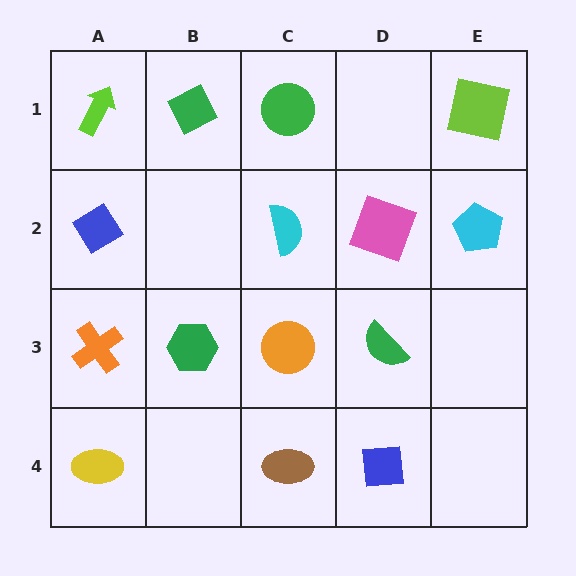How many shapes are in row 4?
3 shapes.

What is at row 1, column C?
A green circle.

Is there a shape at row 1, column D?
No, that cell is empty.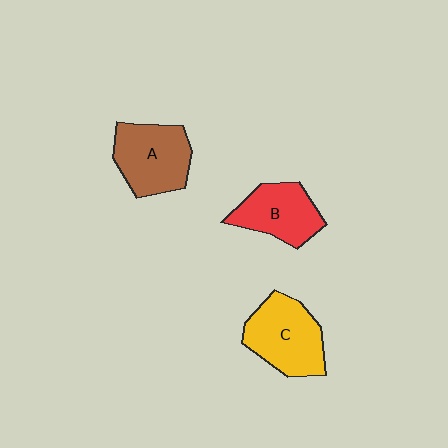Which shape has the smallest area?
Shape B (red).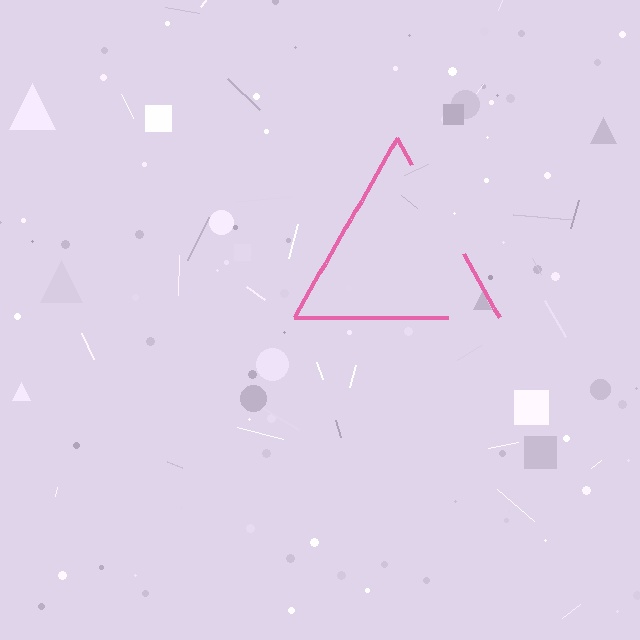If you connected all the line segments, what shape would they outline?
They would outline a triangle.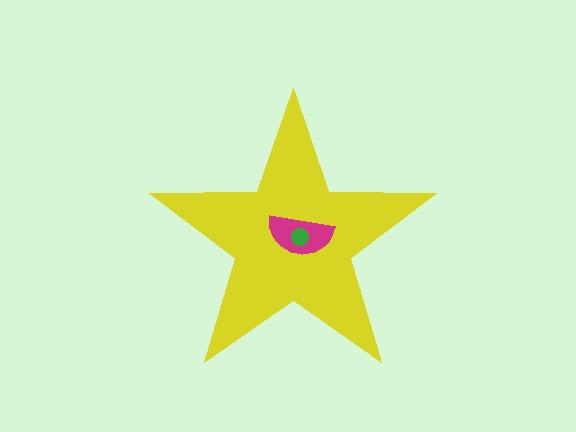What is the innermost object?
The green circle.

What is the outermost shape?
The yellow star.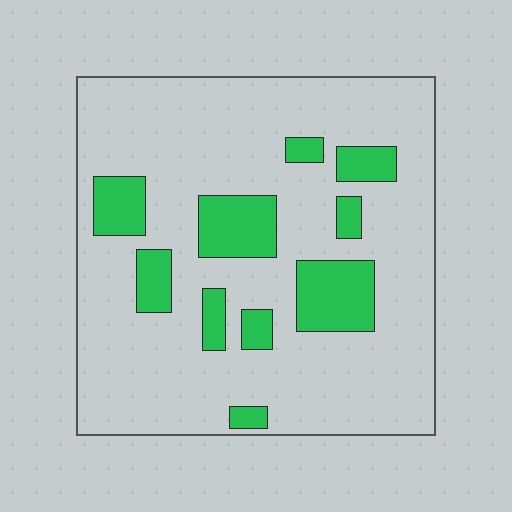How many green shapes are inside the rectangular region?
10.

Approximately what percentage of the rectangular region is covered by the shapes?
Approximately 20%.